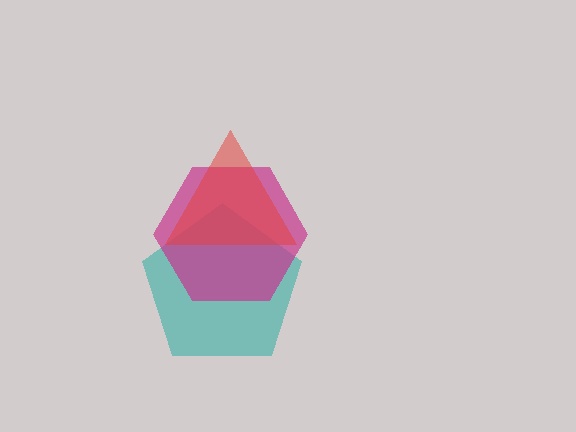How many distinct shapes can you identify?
There are 3 distinct shapes: a teal pentagon, a magenta hexagon, a red triangle.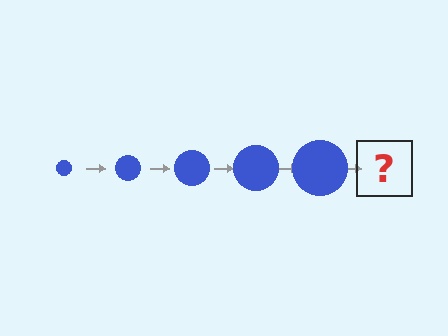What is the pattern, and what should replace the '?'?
The pattern is that the circle gets progressively larger each step. The '?' should be a blue circle, larger than the previous one.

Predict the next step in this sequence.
The next step is a blue circle, larger than the previous one.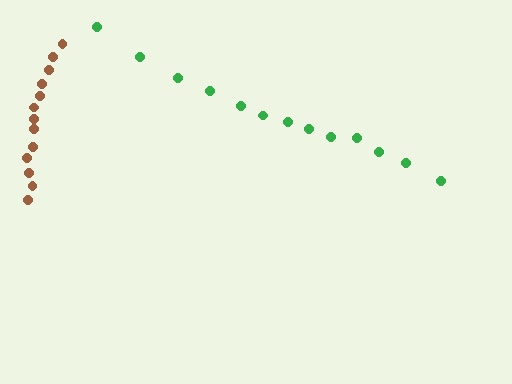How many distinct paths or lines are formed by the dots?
There are 2 distinct paths.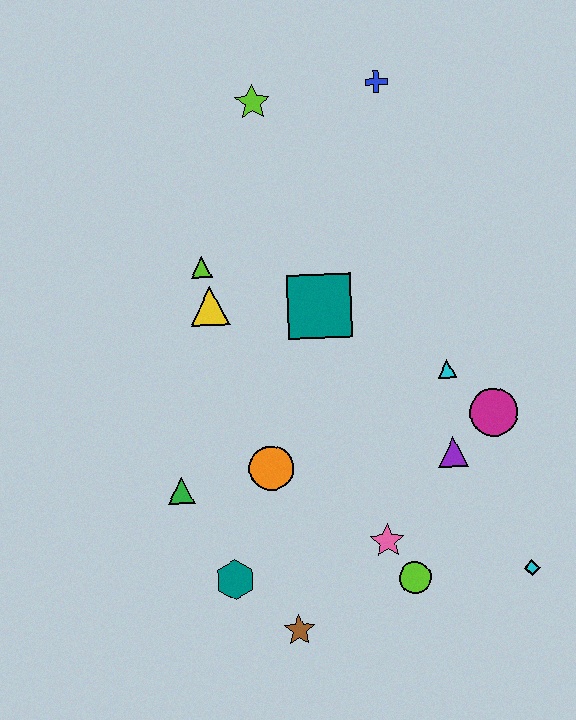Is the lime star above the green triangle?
Yes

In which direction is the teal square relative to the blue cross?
The teal square is below the blue cross.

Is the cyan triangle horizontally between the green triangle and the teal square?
No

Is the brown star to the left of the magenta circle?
Yes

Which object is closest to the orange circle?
The green triangle is closest to the orange circle.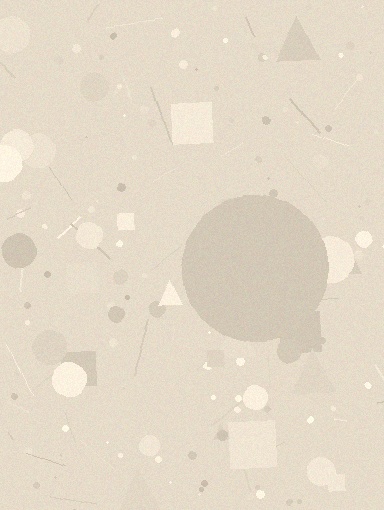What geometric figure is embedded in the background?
A circle is embedded in the background.